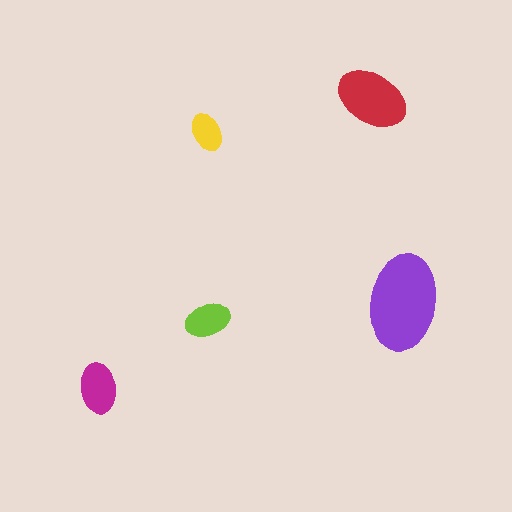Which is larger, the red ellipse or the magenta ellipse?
The red one.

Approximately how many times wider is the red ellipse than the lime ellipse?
About 1.5 times wider.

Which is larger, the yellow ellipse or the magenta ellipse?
The magenta one.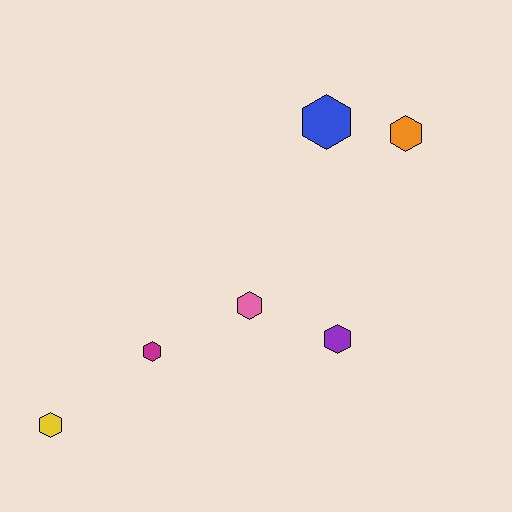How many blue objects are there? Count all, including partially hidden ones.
There is 1 blue object.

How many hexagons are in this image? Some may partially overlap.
There are 6 hexagons.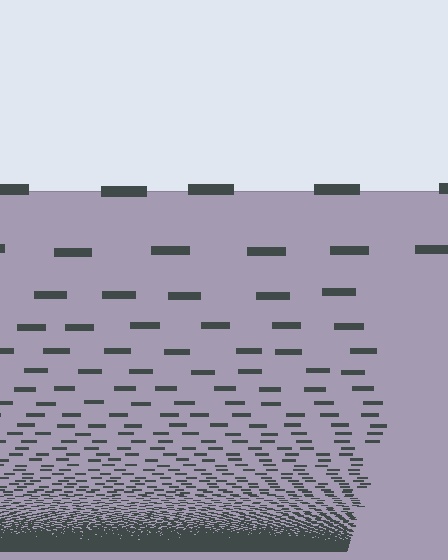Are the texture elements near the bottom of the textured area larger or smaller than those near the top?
Smaller. The gradient is inverted — elements near the bottom are smaller and denser.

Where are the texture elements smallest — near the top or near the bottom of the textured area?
Near the bottom.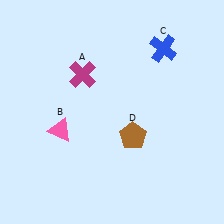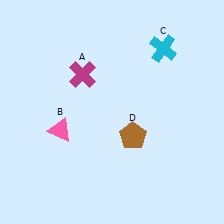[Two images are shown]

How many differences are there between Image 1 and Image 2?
There is 1 difference between the two images.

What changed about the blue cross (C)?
In Image 1, C is blue. In Image 2, it changed to cyan.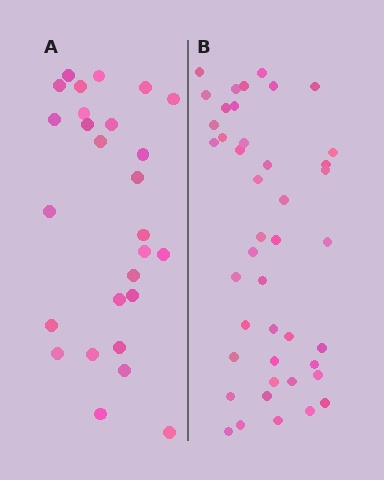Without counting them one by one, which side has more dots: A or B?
Region B (the right region) has more dots.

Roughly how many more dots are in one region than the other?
Region B has approximately 15 more dots than region A.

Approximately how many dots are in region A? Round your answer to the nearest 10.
About 30 dots. (The exact count is 27, which rounds to 30.)